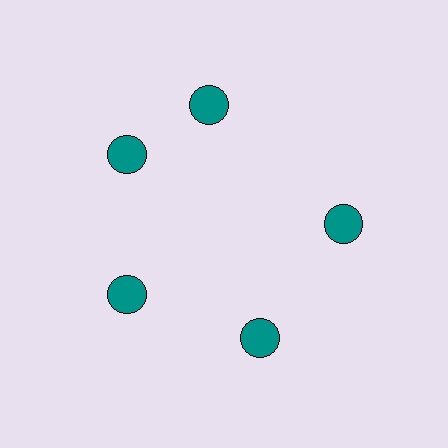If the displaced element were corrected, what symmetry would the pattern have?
It would have 5-fold rotational symmetry — the pattern would map onto itself every 72 degrees.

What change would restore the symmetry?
The symmetry would be restored by rotating it back into even spacing with its neighbors so that all 5 circles sit at equal angles and equal distance from the center.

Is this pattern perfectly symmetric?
No. The 5 teal circles are arranged in a ring, but one element near the 1 o'clock position is rotated out of alignment along the ring, breaking the 5-fold rotational symmetry.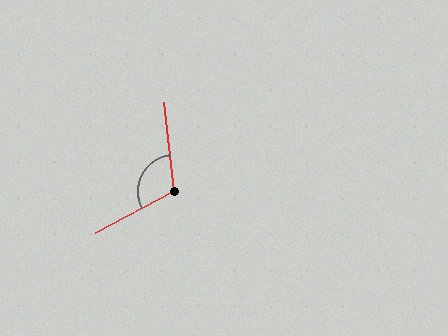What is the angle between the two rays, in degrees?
Approximately 112 degrees.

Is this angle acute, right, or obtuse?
It is obtuse.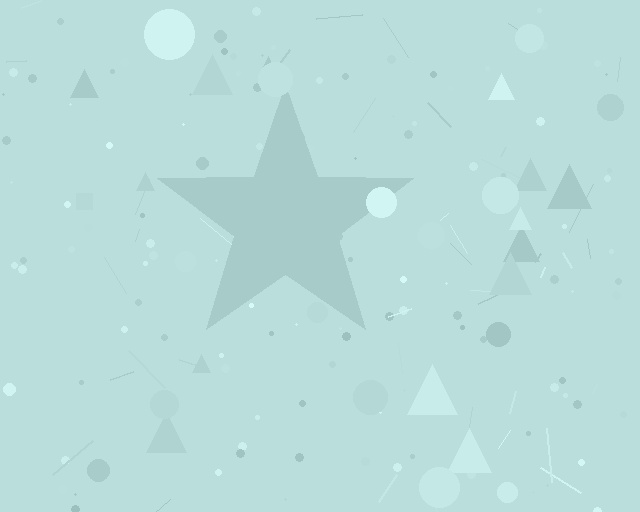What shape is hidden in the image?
A star is hidden in the image.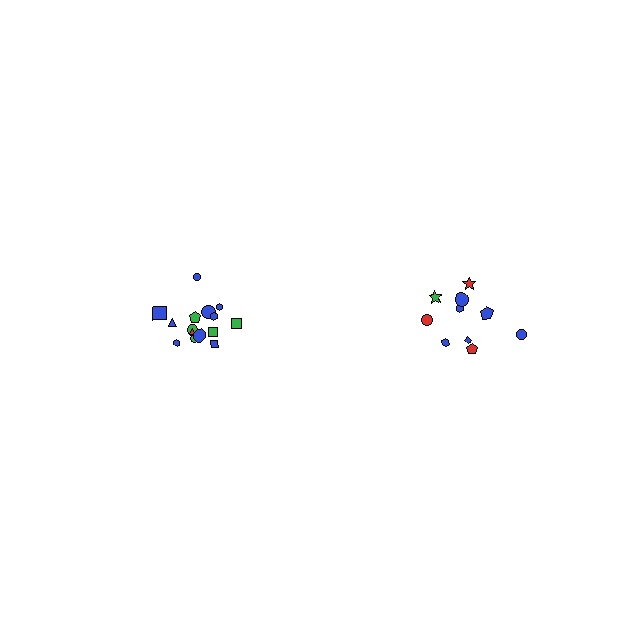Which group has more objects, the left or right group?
The left group.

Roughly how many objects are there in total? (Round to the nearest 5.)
Roughly 25 objects in total.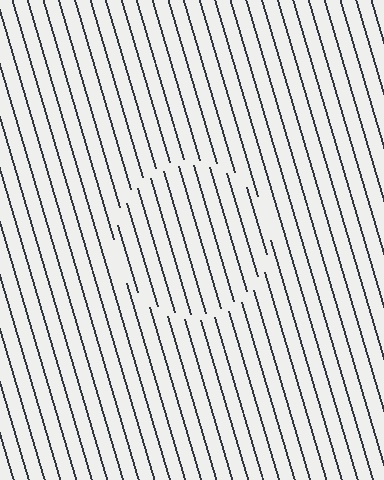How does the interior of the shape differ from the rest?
The interior of the shape contains the same grating, shifted by half a period — the contour is defined by the phase discontinuity where line-ends from the inner and outer gratings abut.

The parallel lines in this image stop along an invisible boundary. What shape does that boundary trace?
An illusory circle. The interior of the shape contains the same grating, shifted by half a period — the contour is defined by the phase discontinuity where line-ends from the inner and outer gratings abut.